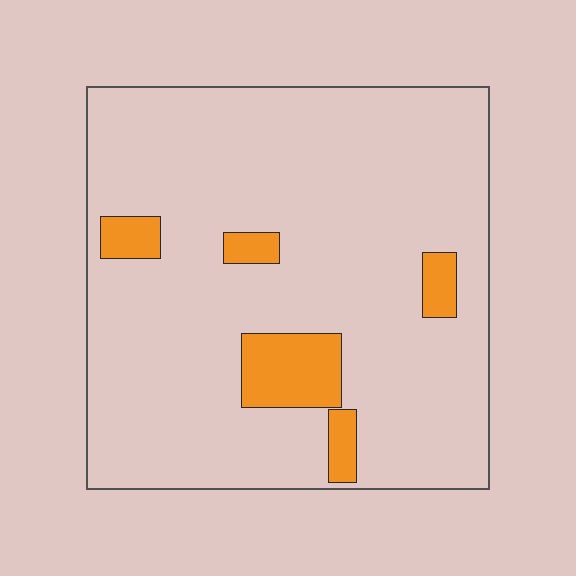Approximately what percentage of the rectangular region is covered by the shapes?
Approximately 10%.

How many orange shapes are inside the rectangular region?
5.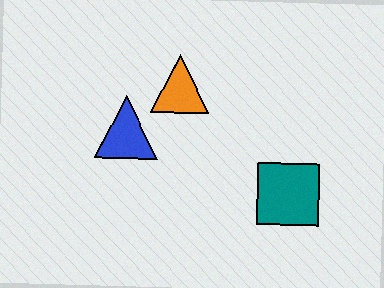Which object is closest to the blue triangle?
The orange triangle is closest to the blue triangle.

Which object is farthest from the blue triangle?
The teal square is farthest from the blue triangle.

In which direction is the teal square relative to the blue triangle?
The teal square is to the right of the blue triangle.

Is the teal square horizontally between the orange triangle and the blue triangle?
No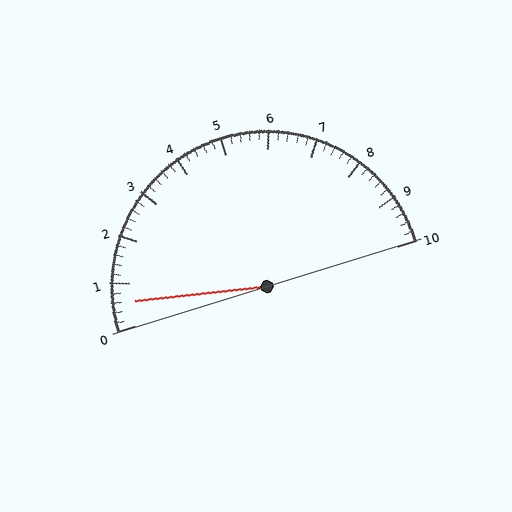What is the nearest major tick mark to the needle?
The nearest major tick mark is 1.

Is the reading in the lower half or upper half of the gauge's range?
The reading is in the lower half of the range (0 to 10).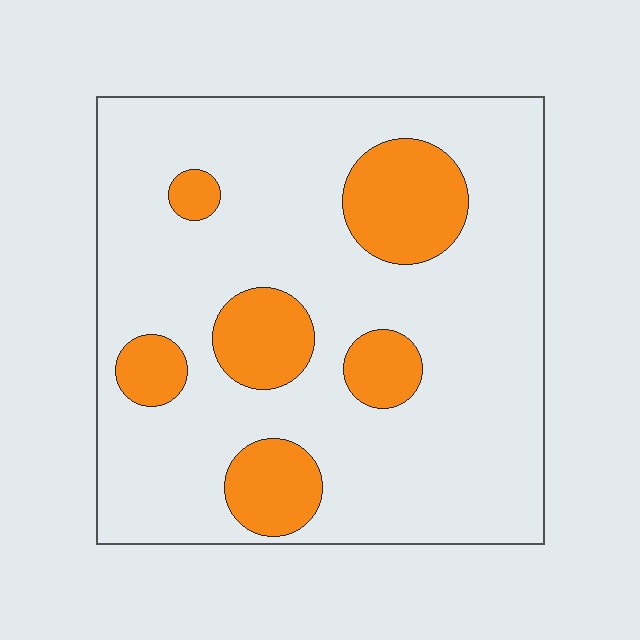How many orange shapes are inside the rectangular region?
6.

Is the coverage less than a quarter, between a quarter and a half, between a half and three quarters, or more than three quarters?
Less than a quarter.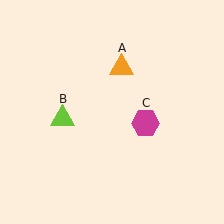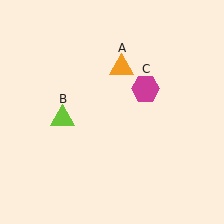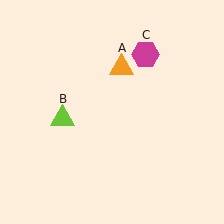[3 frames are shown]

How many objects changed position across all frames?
1 object changed position: magenta hexagon (object C).